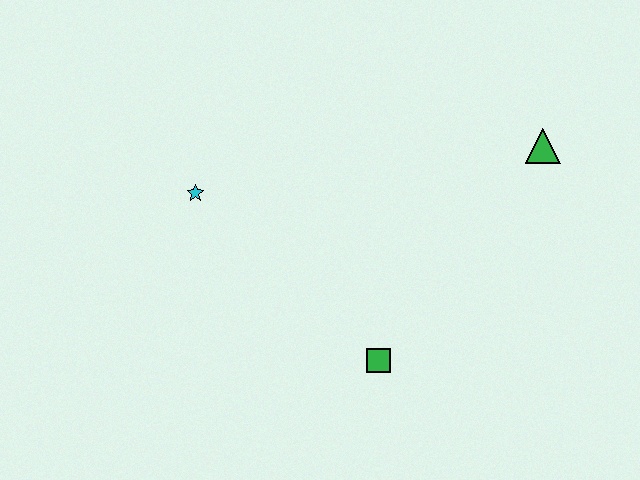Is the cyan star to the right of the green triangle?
No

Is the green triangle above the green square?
Yes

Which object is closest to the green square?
The cyan star is closest to the green square.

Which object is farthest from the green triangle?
The cyan star is farthest from the green triangle.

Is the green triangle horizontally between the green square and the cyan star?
No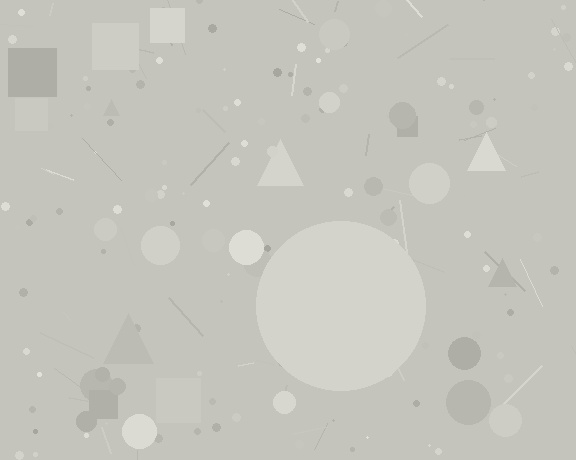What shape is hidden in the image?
A circle is hidden in the image.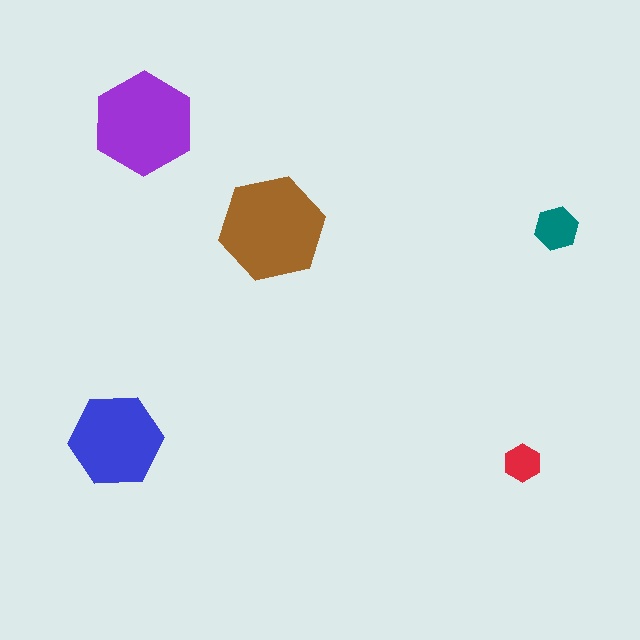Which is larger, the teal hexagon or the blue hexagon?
The blue one.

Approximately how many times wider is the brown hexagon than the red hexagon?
About 3 times wider.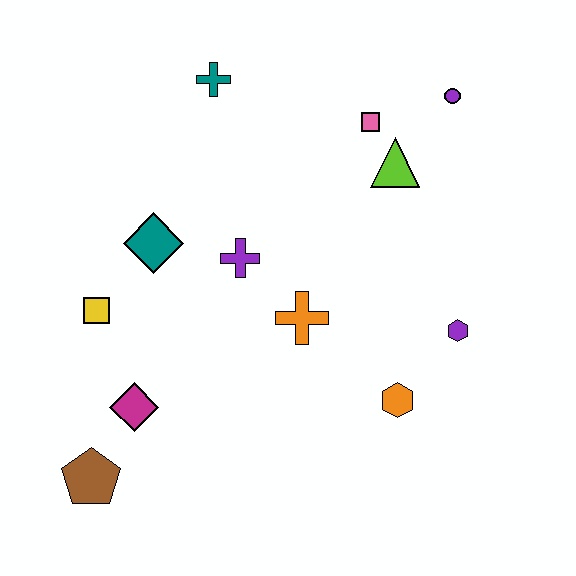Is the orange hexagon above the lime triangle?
No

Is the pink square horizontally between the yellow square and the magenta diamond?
No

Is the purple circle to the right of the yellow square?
Yes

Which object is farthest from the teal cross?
The brown pentagon is farthest from the teal cross.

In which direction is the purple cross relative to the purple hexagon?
The purple cross is to the left of the purple hexagon.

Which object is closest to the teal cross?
The pink square is closest to the teal cross.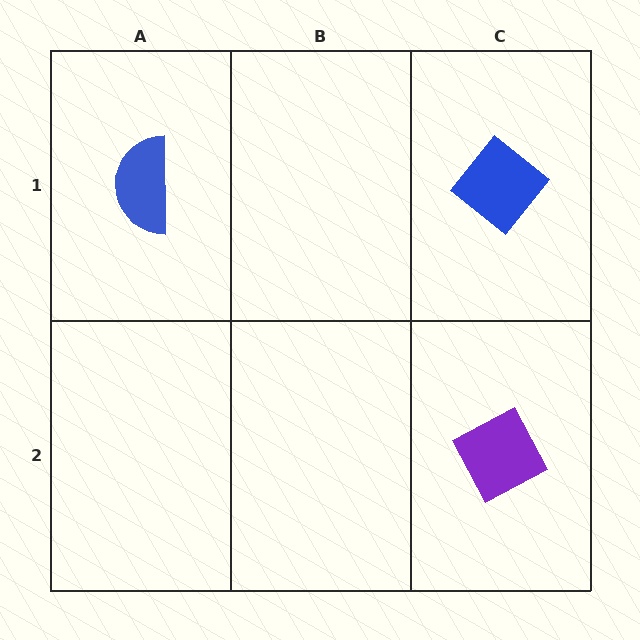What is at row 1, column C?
A blue diamond.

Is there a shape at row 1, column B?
No, that cell is empty.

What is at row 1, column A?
A blue semicircle.